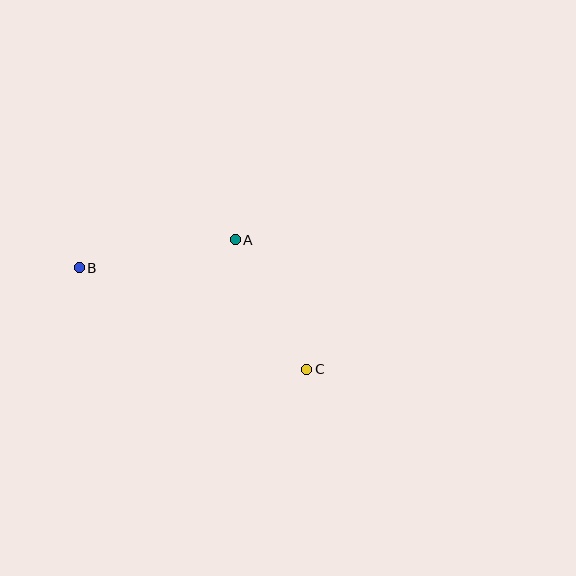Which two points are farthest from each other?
Points B and C are farthest from each other.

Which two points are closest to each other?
Points A and C are closest to each other.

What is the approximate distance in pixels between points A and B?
The distance between A and B is approximately 158 pixels.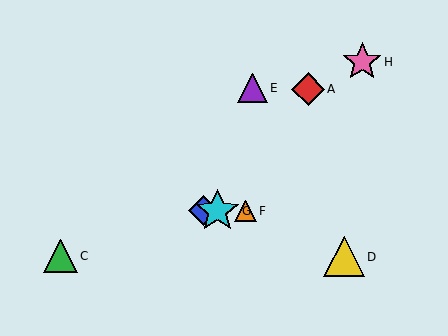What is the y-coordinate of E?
Object E is at y≈88.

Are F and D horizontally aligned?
No, F is at y≈211 and D is at y≈257.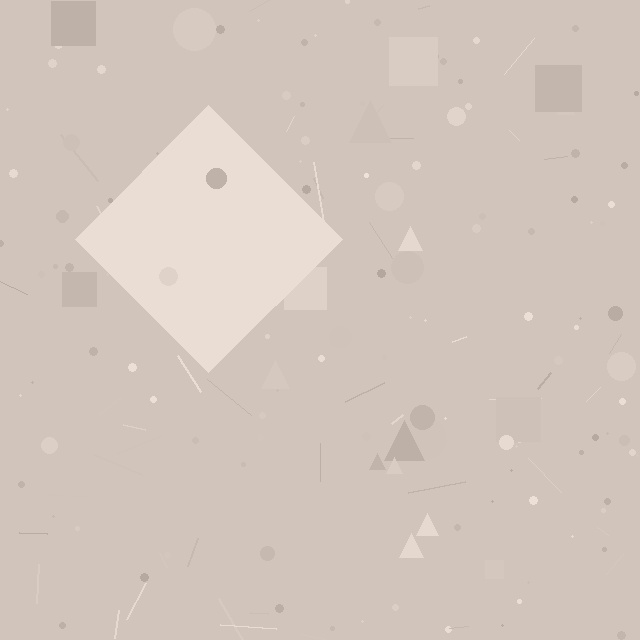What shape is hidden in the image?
A diamond is hidden in the image.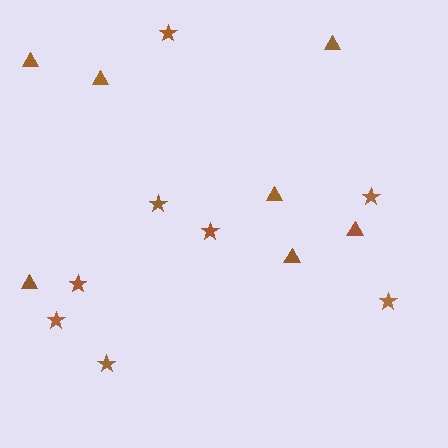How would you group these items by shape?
There are 2 groups: one group of triangles (7) and one group of stars (8).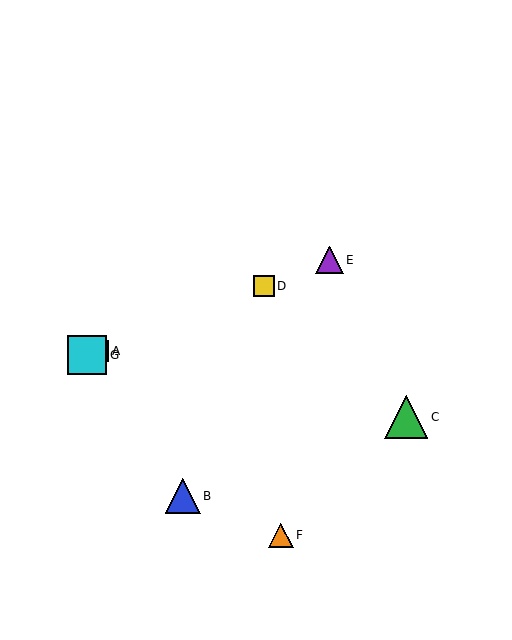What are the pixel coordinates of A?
Object A is at (98, 351).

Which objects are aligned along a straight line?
Objects A, D, E, G are aligned along a straight line.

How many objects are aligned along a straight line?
4 objects (A, D, E, G) are aligned along a straight line.